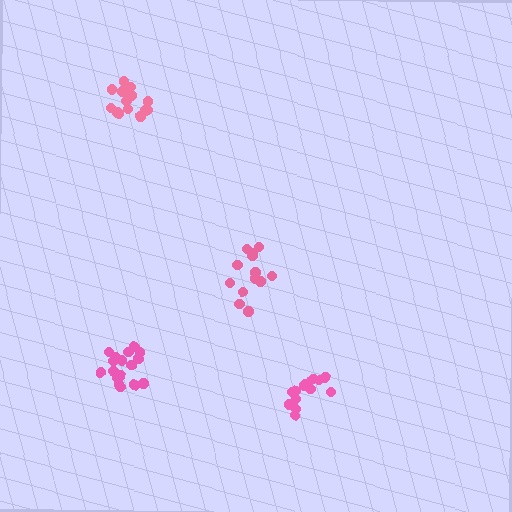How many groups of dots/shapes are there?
There are 4 groups.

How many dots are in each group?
Group 1: 15 dots, Group 2: 13 dots, Group 3: 13 dots, Group 4: 19 dots (60 total).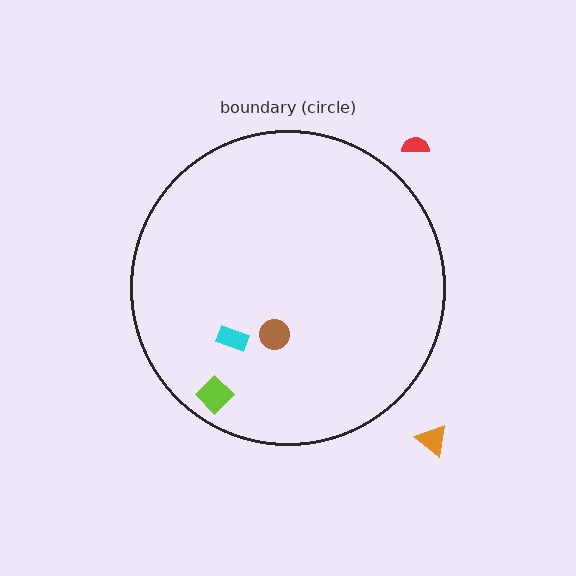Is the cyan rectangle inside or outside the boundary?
Inside.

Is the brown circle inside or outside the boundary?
Inside.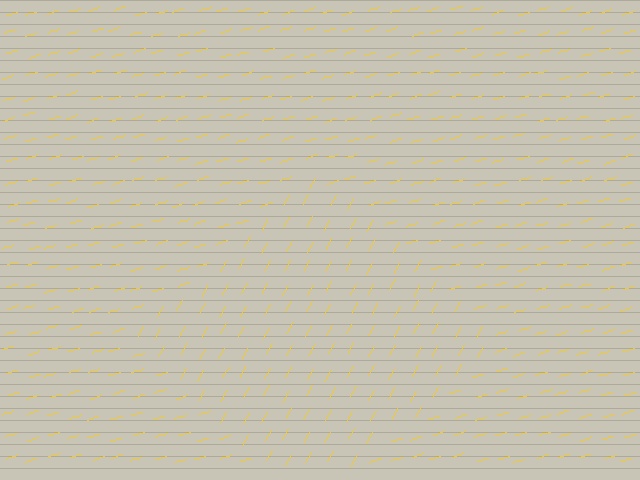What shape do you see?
I see a diamond.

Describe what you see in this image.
The image is filled with small yellow line segments. A diamond region in the image has lines oriented differently from the surrounding lines, creating a visible texture boundary.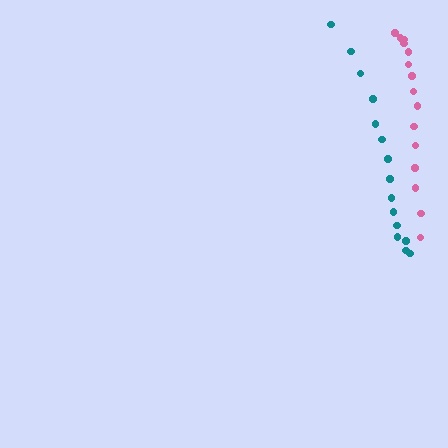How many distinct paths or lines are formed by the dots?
There are 2 distinct paths.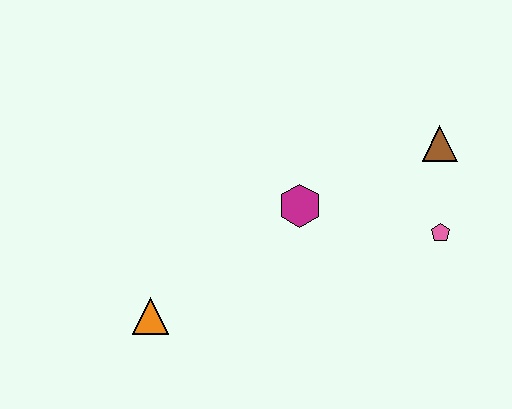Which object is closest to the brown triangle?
The pink pentagon is closest to the brown triangle.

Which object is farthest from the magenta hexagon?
The orange triangle is farthest from the magenta hexagon.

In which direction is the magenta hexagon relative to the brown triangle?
The magenta hexagon is to the left of the brown triangle.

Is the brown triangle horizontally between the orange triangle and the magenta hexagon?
No